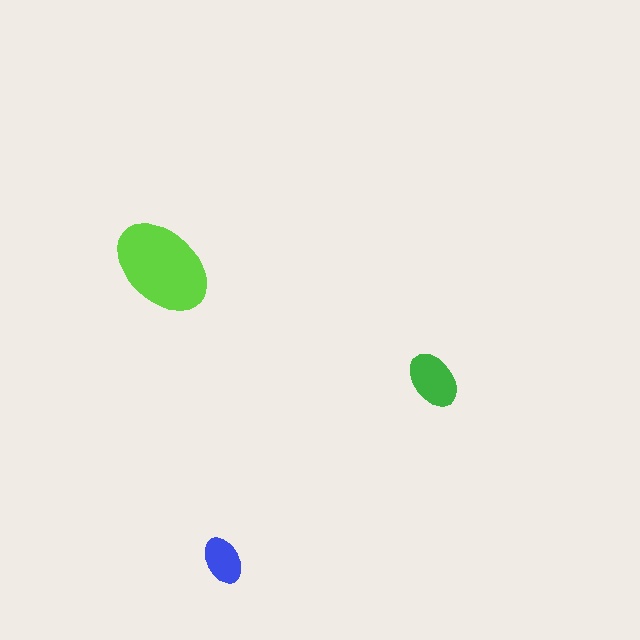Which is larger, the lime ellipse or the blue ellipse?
The lime one.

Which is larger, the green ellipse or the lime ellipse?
The lime one.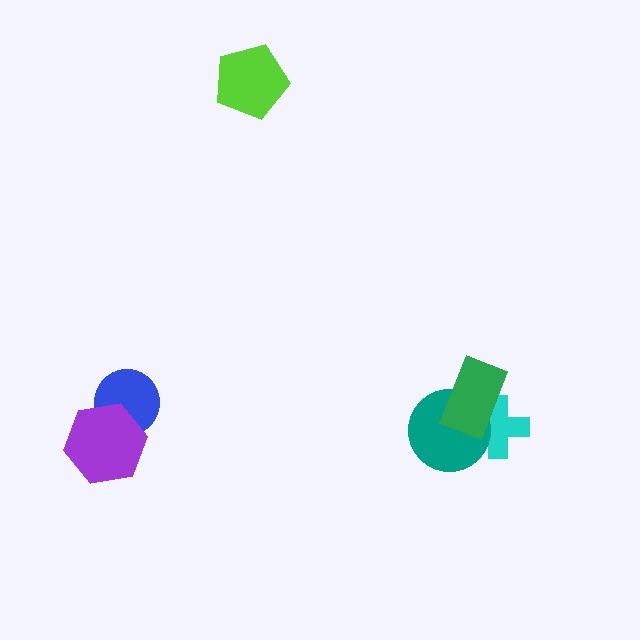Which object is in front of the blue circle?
The purple hexagon is in front of the blue circle.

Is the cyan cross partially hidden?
Yes, it is partially covered by another shape.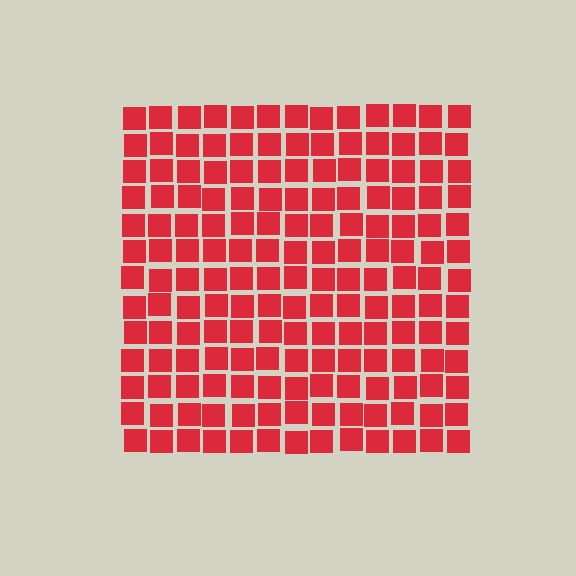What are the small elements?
The small elements are squares.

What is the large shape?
The large shape is a square.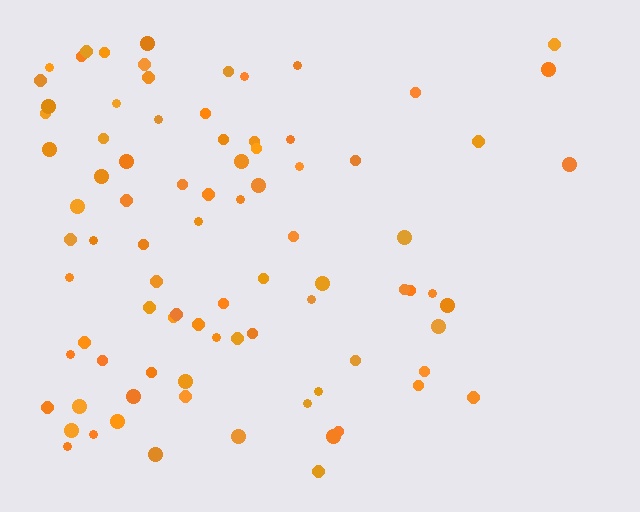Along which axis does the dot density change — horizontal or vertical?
Horizontal.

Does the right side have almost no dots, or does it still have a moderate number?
Still a moderate number, just noticeably fewer than the left.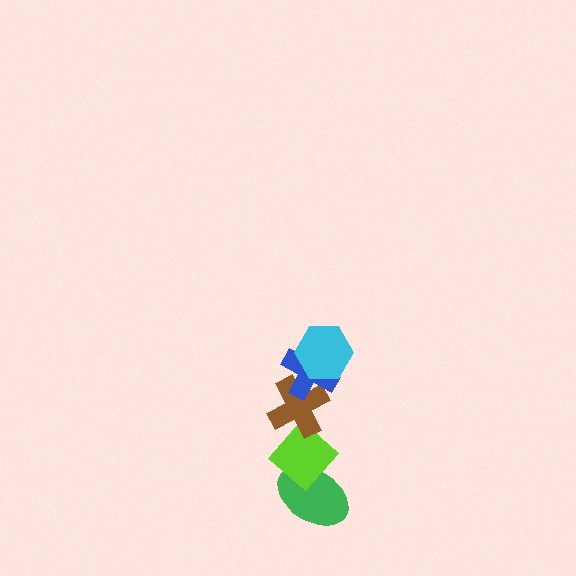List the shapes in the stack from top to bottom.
From top to bottom: the cyan hexagon, the blue cross, the brown cross, the lime diamond, the green ellipse.